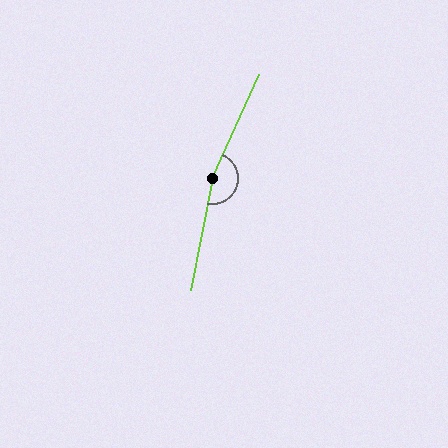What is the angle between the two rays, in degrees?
Approximately 167 degrees.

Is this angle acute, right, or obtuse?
It is obtuse.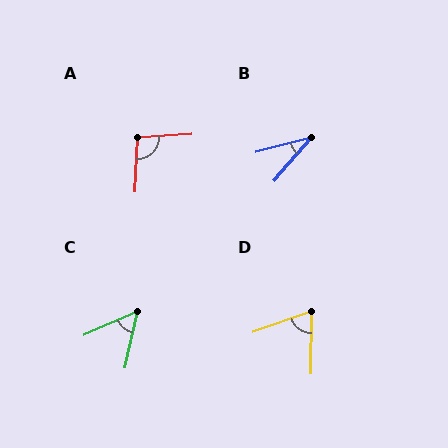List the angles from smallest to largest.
B (34°), C (54°), D (71°), A (97°).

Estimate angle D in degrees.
Approximately 71 degrees.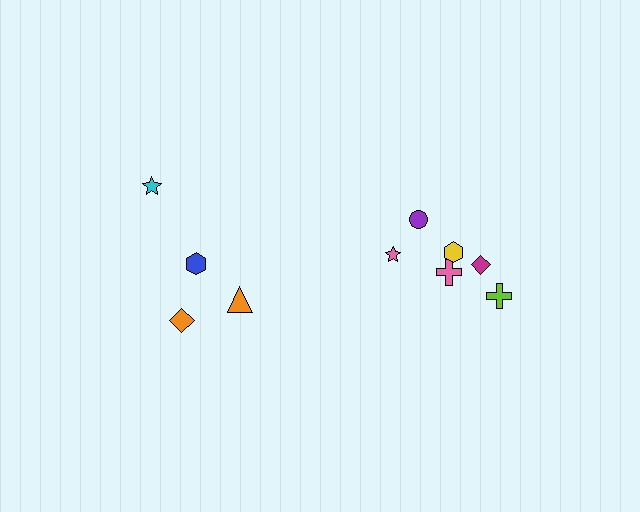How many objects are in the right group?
There are 6 objects.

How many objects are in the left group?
There are 4 objects.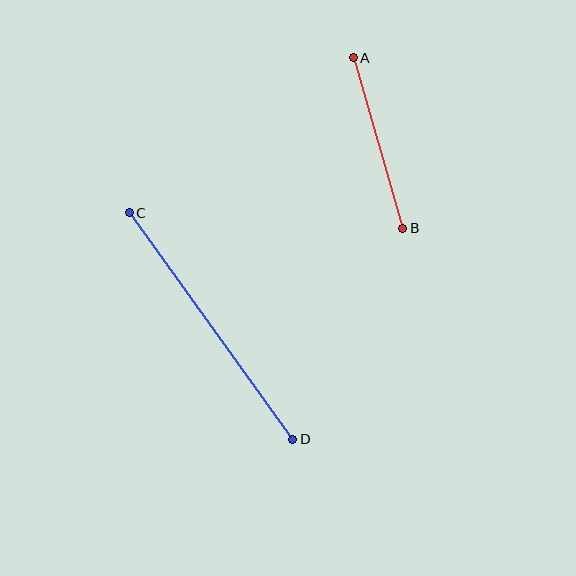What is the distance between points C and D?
The distance is approximately 280 pixels.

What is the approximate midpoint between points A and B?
The midpoint is at approximately (378, 143) pixels.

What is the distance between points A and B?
The distance is approximately 177 pixels.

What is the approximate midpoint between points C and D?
The midpoint is at approximately (211, 326) pixels.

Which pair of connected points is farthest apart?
Points C and D are farthest apart.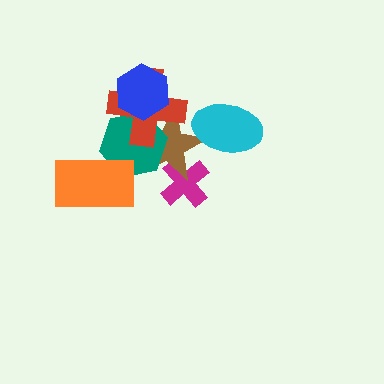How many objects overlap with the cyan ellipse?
1 object overlaps with the cyan ellipse.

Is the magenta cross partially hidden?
Yes, it is partially covered by another shape.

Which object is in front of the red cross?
The blue hexagon is in front of the red cross.